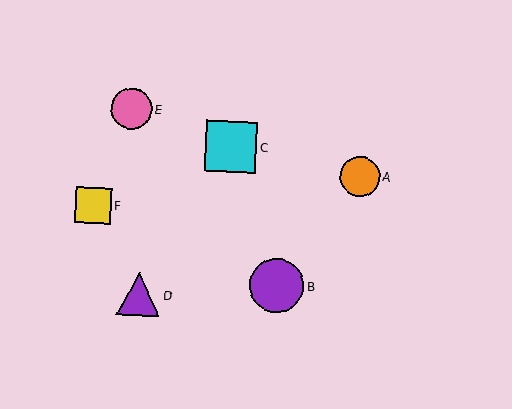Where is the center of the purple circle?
The center of the purple circle is at (277, 286).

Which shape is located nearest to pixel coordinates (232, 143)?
The cyan square (labeled C) at (231, 147) is nearest to that location.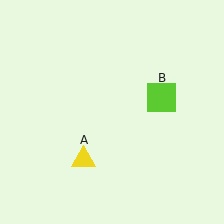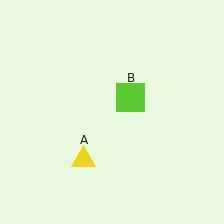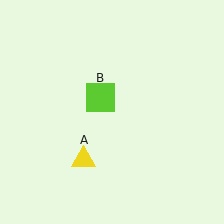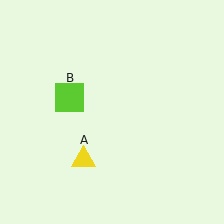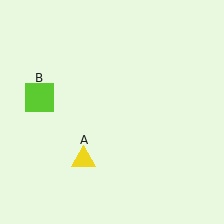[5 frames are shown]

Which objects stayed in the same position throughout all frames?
Yellow triangle (object A) remained stationary.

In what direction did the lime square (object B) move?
The lime square (object B) moved left.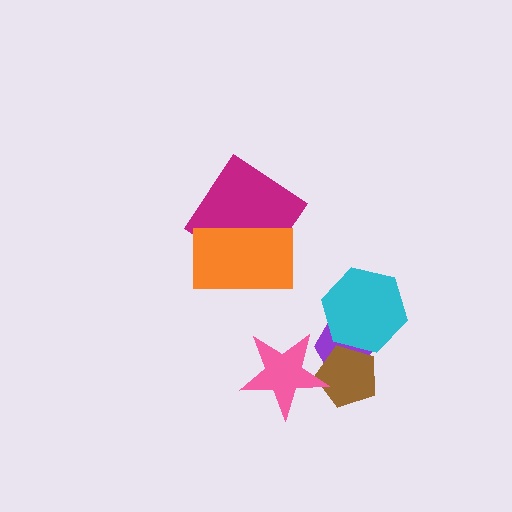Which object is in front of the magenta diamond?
The orange rectangle is in front of the magenta diamond.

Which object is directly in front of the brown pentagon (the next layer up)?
The cyan hexagon is directly in front of the brown pentagon.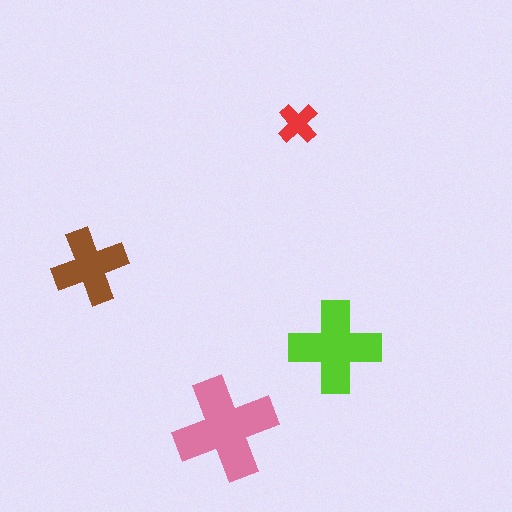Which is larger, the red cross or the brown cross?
The brown one.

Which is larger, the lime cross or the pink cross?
The pink one.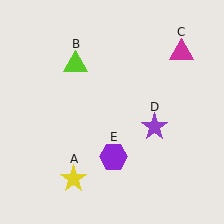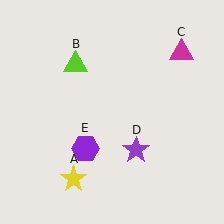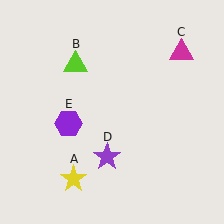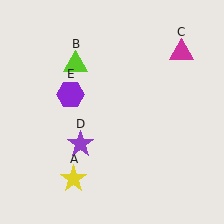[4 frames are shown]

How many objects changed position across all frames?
2 objects changed position: purple star (object D), purple hexagon (object E).